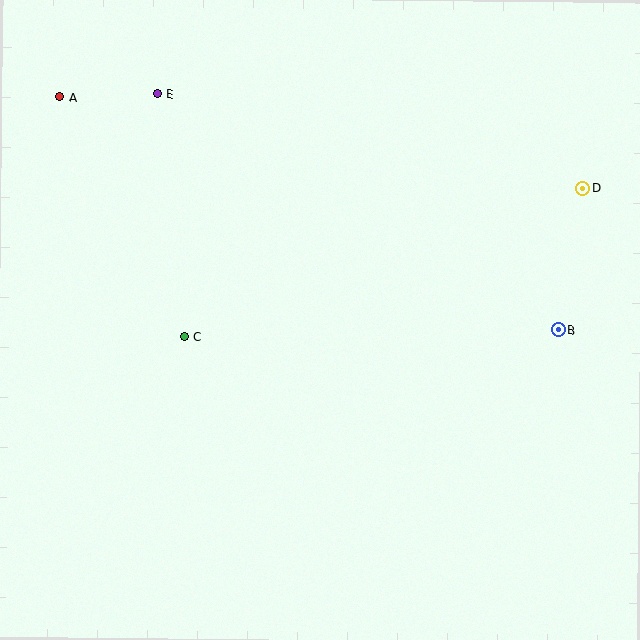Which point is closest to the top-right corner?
Point D is closest to the top-right corner.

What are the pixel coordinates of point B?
Point B is at (558, 330).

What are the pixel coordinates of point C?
Point C is at (184, 336).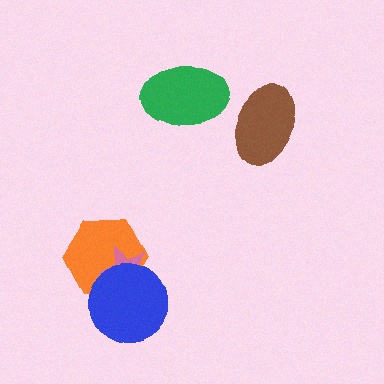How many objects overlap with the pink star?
2 objects overlap with the pink star.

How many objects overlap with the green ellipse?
0 objects overlap with the green ellipse.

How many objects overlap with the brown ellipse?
0 objects overlap with the brown ellipse.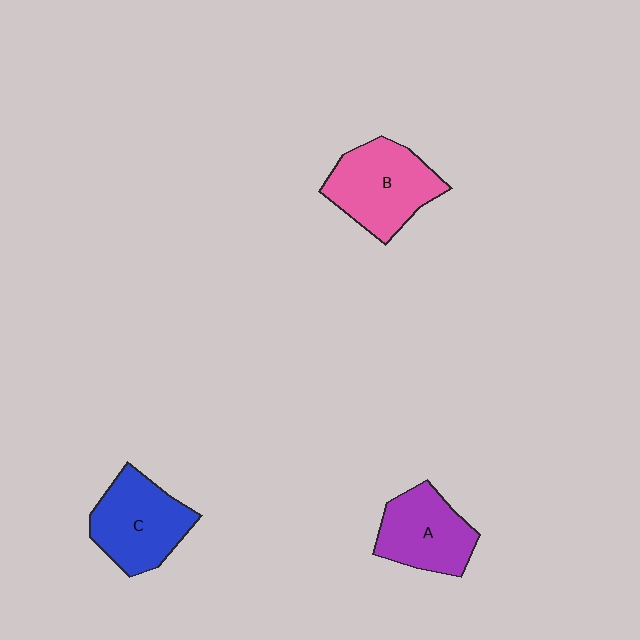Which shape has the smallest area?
Shape A (purple).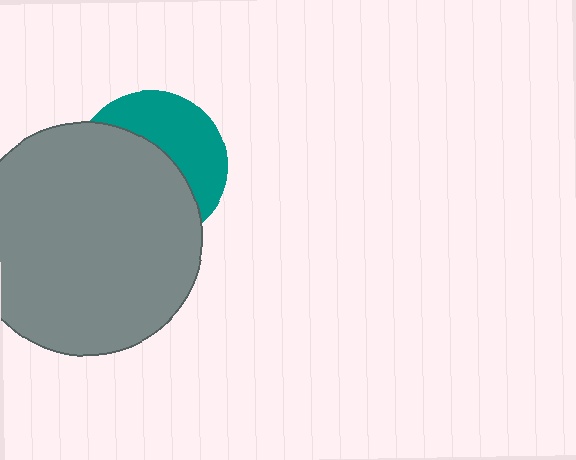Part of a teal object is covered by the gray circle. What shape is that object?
It is a circle.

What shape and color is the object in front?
The object in front is a gray circle.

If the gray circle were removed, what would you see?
You would see the complete teal circle.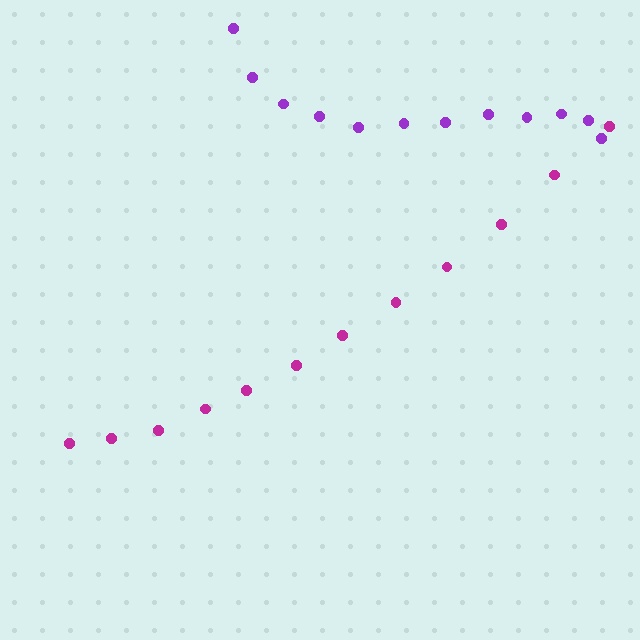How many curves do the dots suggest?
There are 2 distinct paths.